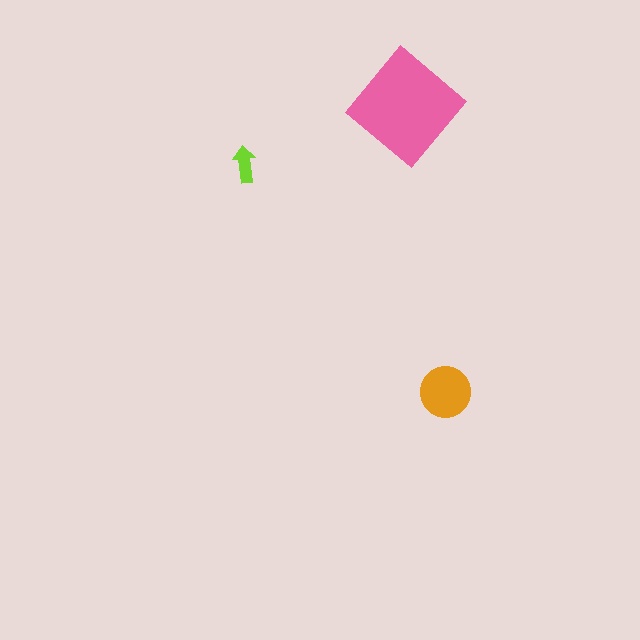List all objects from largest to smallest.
The pink diamond, the orange circle, the lime arrow.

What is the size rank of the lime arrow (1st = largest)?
3rd.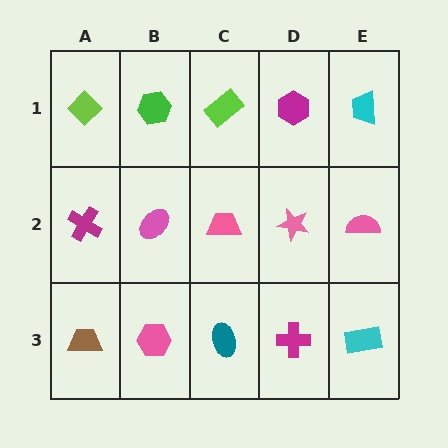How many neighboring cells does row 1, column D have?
3.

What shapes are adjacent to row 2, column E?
A cyan trapezoid (row 1, column E), a cyan rectangle (row 3, column E), a pink star (row 2, column D).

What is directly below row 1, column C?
A pink trapezoid.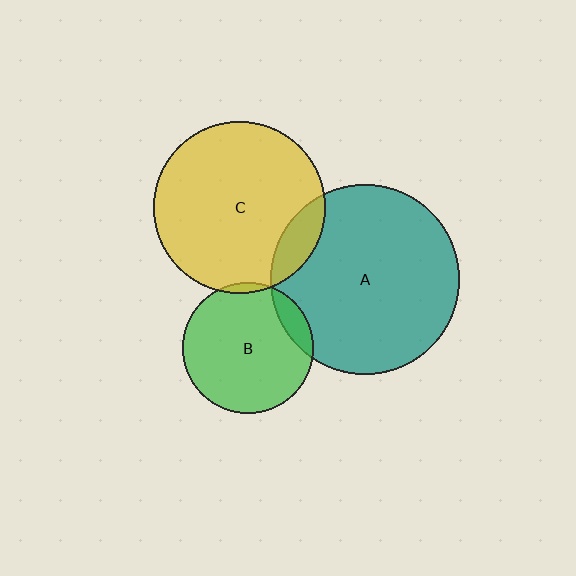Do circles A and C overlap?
Yes.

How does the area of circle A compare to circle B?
Approximately 2.1 times.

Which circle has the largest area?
Circle A (teal).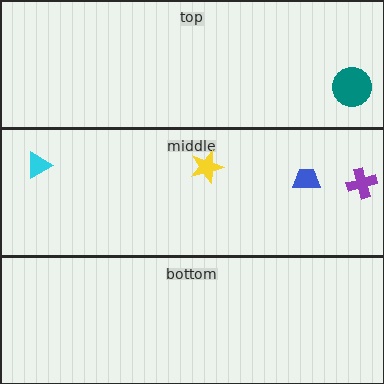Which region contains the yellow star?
The middle region.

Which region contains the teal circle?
The top region.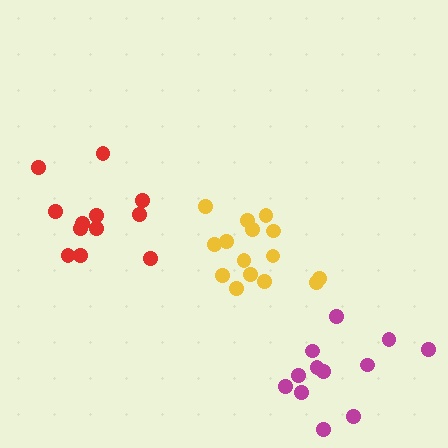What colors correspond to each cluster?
The clusters are colored: yellow, magenta, red.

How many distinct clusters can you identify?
There are 3 distinct clusters.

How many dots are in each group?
Group 1: 15 dots, Group 2: 12 dots, Group 3: 12 dots (39 total).